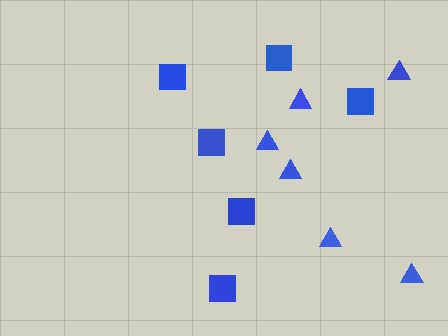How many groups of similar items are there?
There are 2 groups: one group of squares (6) and one group of triangles (6).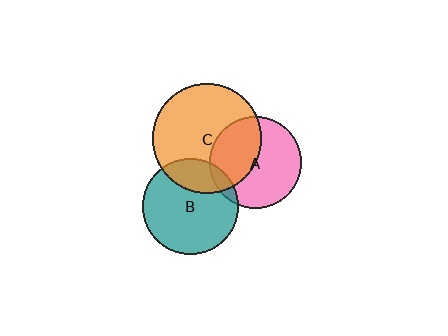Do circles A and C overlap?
Yes.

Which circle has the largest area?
Circle C (orange).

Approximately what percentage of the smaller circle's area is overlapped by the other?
Approximately 40%.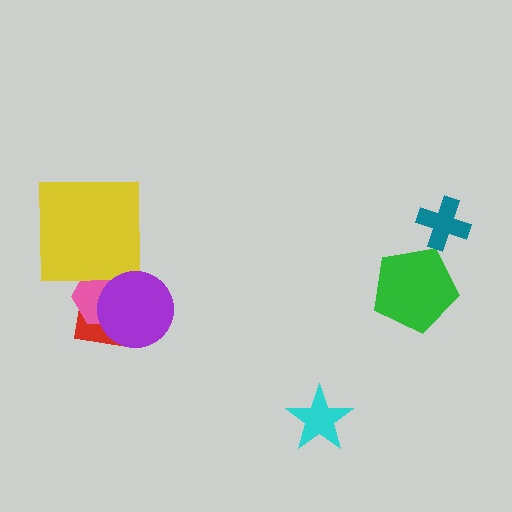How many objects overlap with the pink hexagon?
3 objects overlap with the pink hexagon.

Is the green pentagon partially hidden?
No, no other shape covers it.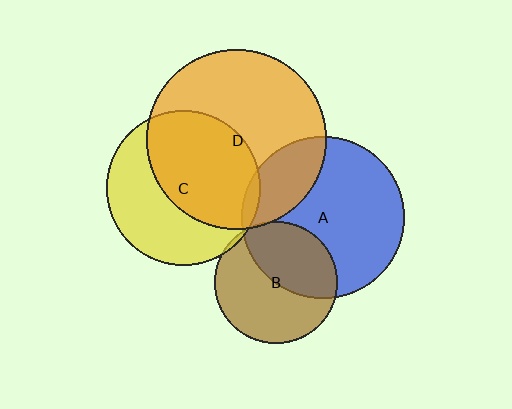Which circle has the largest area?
Circle D (orange).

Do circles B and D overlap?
Yes.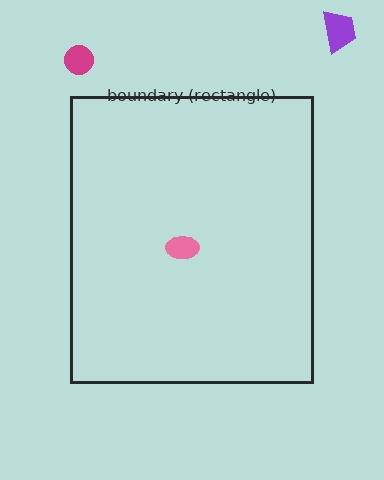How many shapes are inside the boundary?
1 inside, 2 outside.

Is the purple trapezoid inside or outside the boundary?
Outside.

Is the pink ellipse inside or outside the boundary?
Inside.